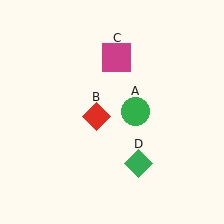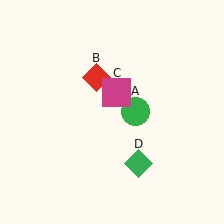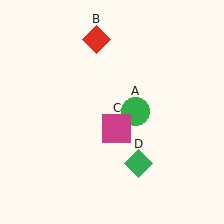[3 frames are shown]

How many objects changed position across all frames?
2 objects changed position: red diamond (object B), magenta square (object C).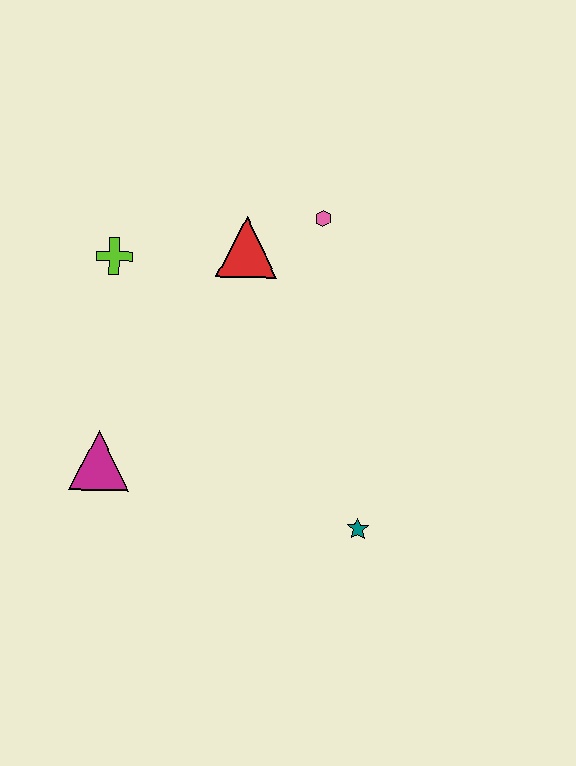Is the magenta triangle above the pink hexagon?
No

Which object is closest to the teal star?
The magenta triangle is closest to the teal star.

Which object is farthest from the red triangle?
The teal star is farthest from the red triangle.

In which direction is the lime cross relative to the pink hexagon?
The lime cross is to the left of the pink hexagon.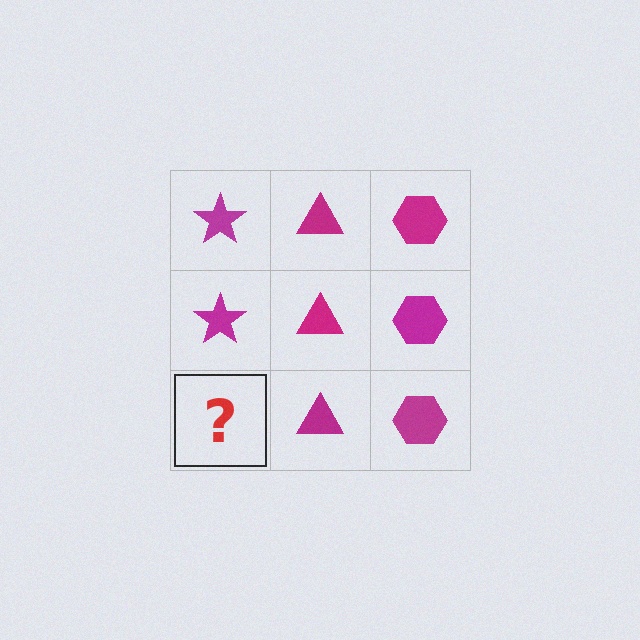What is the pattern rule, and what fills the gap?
The rule is that each column has a consistent shape. The gap should be filled with a magenta star.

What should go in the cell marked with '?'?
The missing cell should contain a magenta star.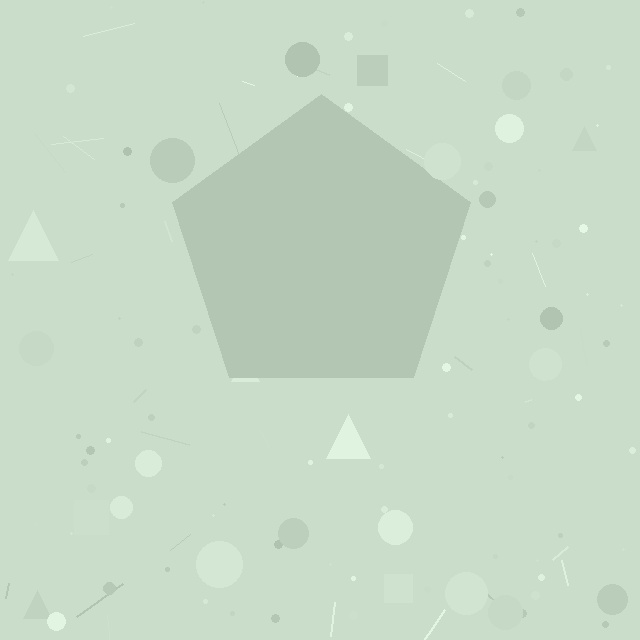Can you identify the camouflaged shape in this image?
The camouflaged shape is a pentagon.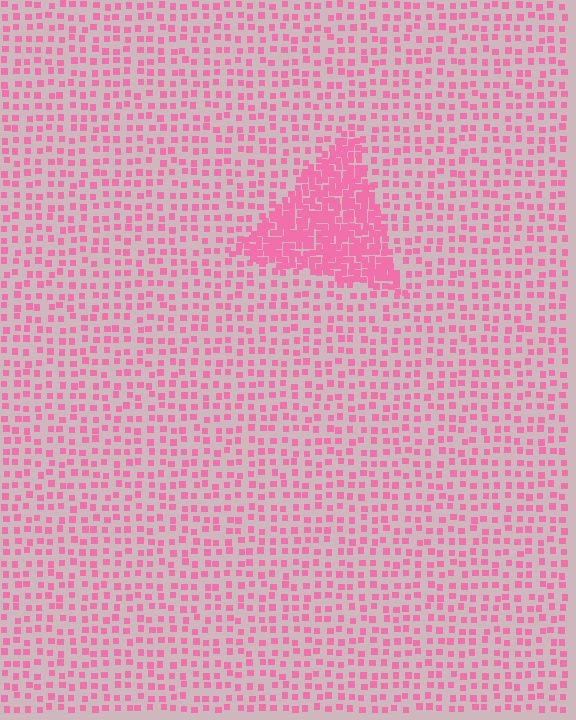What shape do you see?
I see a triangle.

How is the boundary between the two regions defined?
The boundary is defined by a change in element density (approximately 2.9x ratio). All elements are the same color, size, and shape.